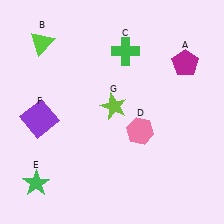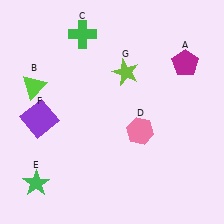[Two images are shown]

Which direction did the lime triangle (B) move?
The lime triangle (B) moved down.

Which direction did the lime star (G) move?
The lime star (G) moved up.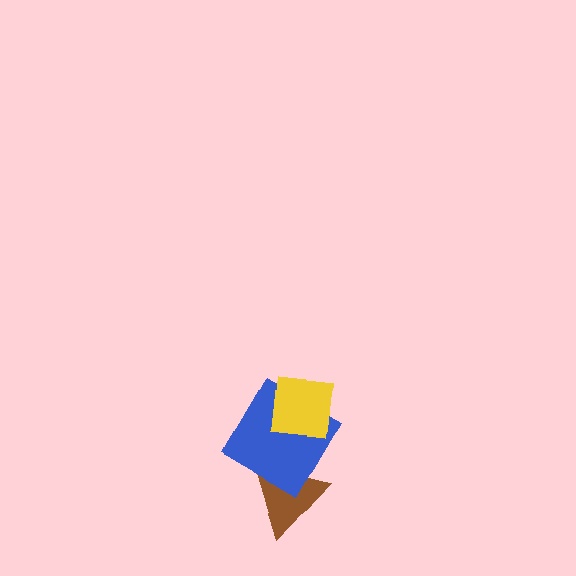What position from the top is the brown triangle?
The brown triangle is 3rd from the top.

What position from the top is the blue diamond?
The blue diamond is 2nd from the top.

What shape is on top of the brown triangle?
The blue diamond is on top of the brown triangle.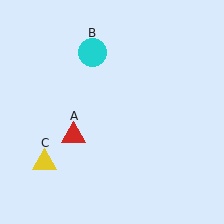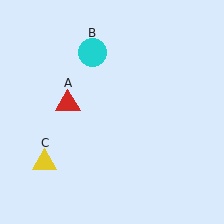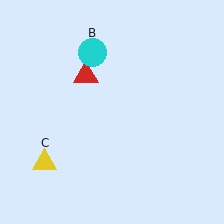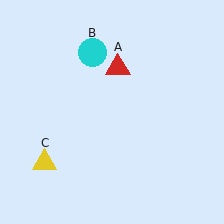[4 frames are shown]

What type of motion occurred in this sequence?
The red triangle (object A) rotated clockwise around the center of the scene.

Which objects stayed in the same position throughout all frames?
Cyan circle (object B) and yellow triangle (object C) remained stationary.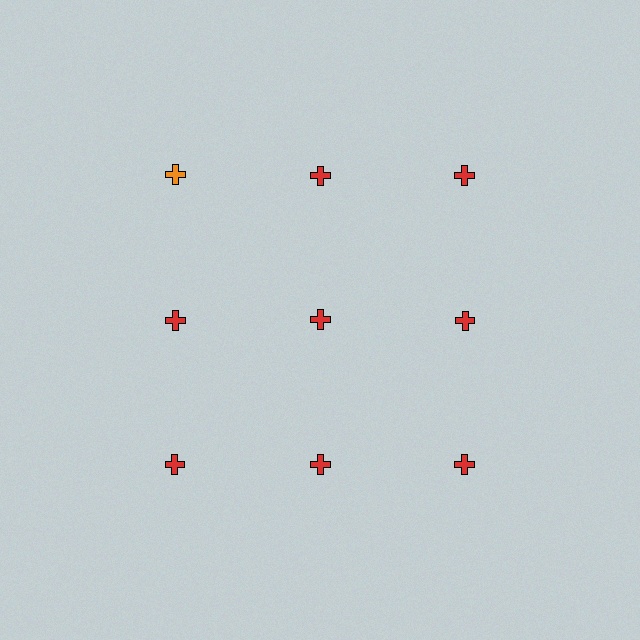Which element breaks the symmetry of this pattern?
The orange cross in the top row, leftmost column breaks the symmetry. All other shapes are red crosses.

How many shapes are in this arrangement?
There are 9 shapes arranged in a grid pattern.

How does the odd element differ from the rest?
It has a different color: orange instead of red.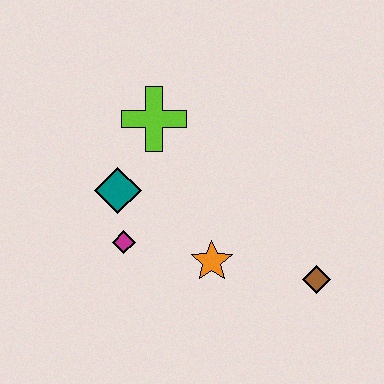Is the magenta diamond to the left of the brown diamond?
Yes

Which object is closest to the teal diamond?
The magenta diamond is closest to the teal diamond.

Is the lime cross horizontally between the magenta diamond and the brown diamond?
Yes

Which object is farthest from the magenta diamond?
The brown diamond is farthest from the magenta diamond.